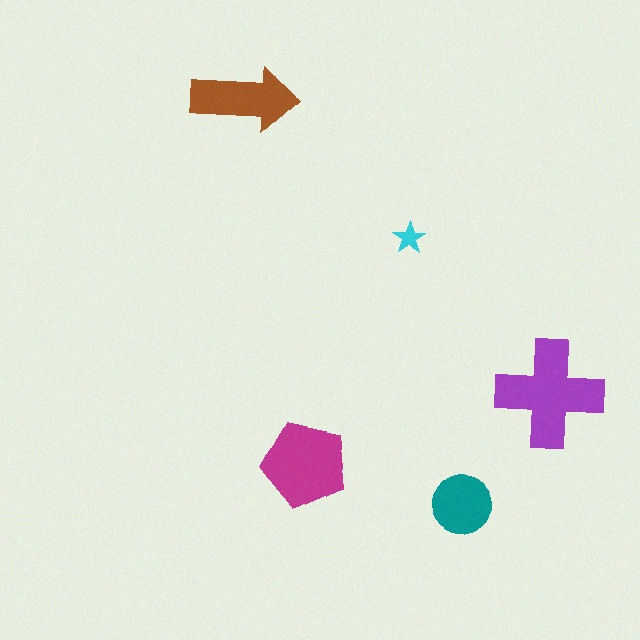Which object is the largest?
The purple cross.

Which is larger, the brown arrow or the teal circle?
The brown arrow.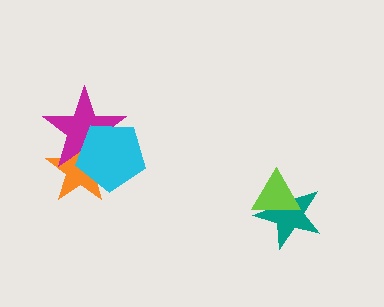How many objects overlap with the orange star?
2 objects overlap with the orange star.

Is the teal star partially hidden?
Yes, it is partially covered by another shape.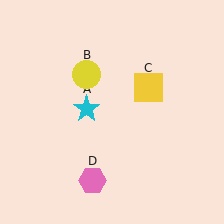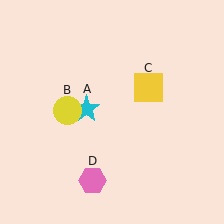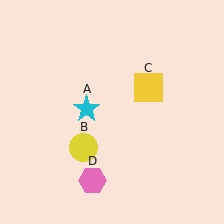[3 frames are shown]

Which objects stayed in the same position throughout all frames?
Cyan star (object A) and yellow square (object C) and pink hexagon (object D) remained stationary.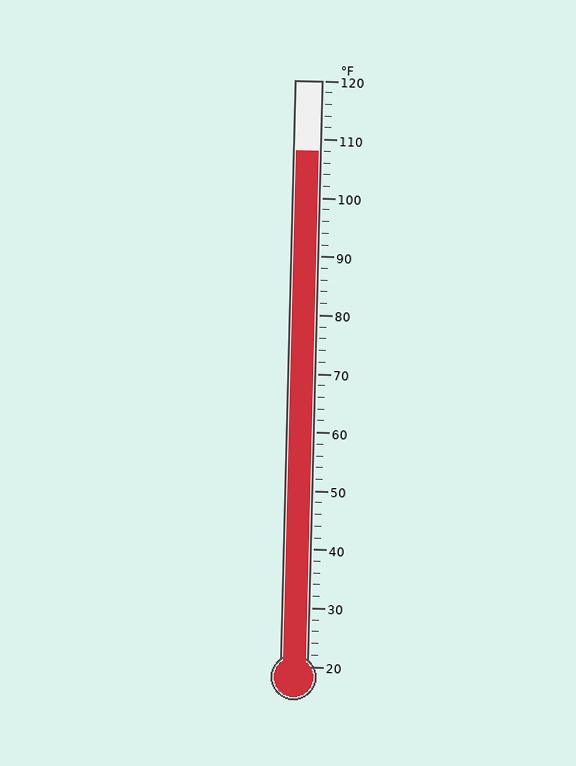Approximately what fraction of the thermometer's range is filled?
The thermometer is filled to approximately 90% of its range.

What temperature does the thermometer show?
The thermometer shows approximately 108°F.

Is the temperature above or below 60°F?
The temperature is above 60°F.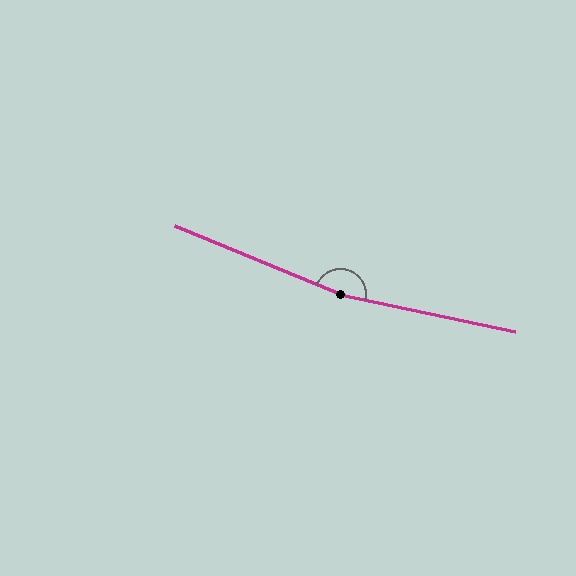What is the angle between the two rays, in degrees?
Approximately 169 degrees.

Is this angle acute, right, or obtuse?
It is obtuse.